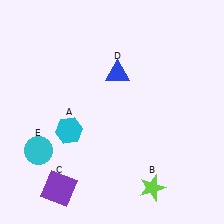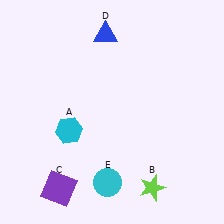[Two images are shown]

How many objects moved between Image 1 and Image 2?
2 objects moved between the two images.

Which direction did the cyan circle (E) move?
The cyan circle (E) moved right.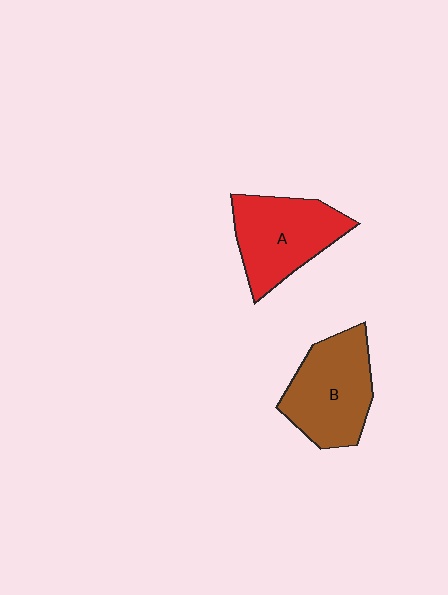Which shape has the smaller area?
Shape A (red).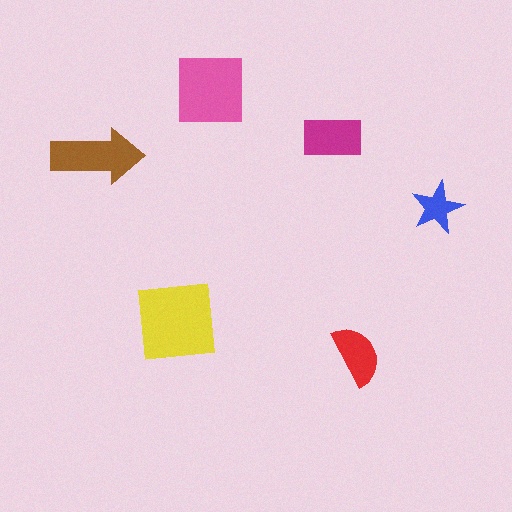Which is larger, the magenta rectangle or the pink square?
The pink square.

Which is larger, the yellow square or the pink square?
The yellow square.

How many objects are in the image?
There are 6 objects in the image.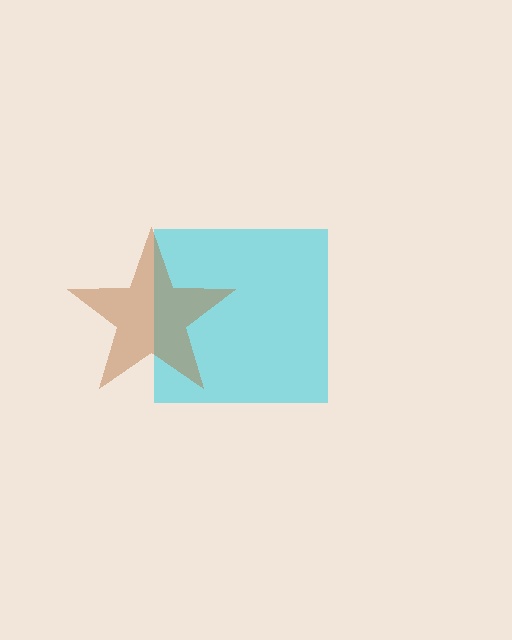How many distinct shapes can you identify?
There are 2 distinct shapes: a cyan square, a brown star.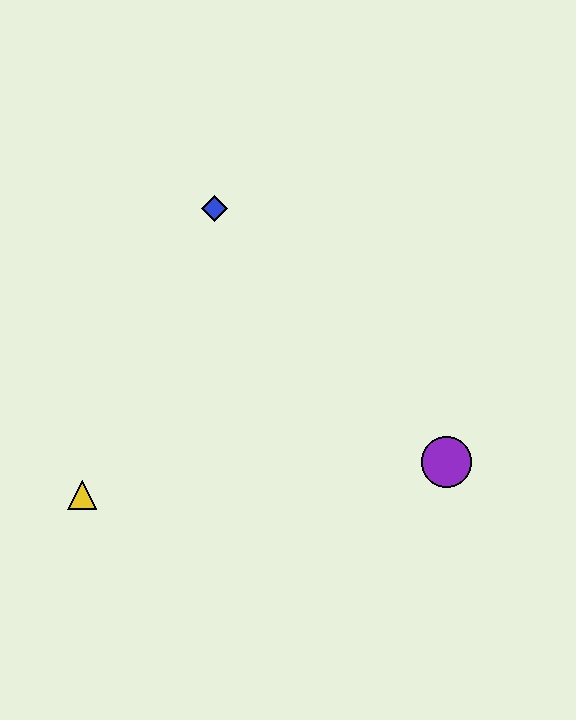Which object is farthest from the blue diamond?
The purple circle is farthest from the blue diamond.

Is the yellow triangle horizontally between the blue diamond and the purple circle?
No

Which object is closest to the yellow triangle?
The blue diamond is closest to the yellow triangle.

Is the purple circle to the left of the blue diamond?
No